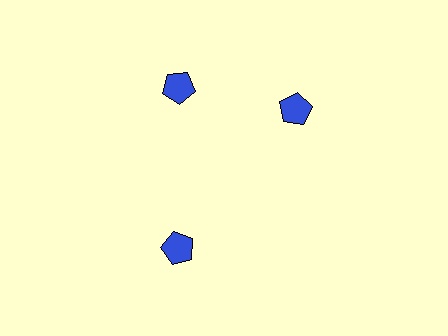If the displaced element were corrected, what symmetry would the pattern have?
It would have 3-fold rotational symmetry — the pattern would map onto itself every 120 degrees.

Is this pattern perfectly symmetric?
No. The 3 blue pentagons are arranged in a ring, but one element near the 3 o'clock position is rotated out of alignment along the ring, breaking the 3-fold rotational symmetry.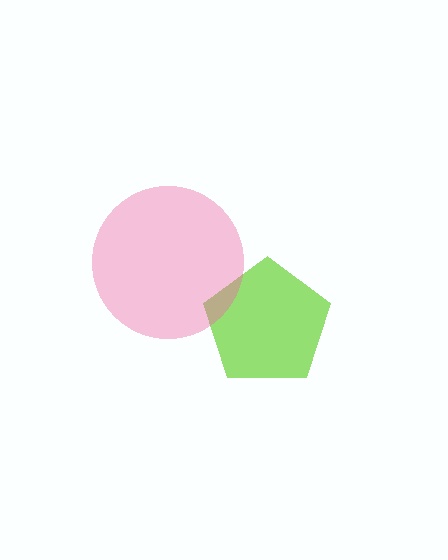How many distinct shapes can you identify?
There are 2 distinct shapes: a lime pentagon, a pink circle.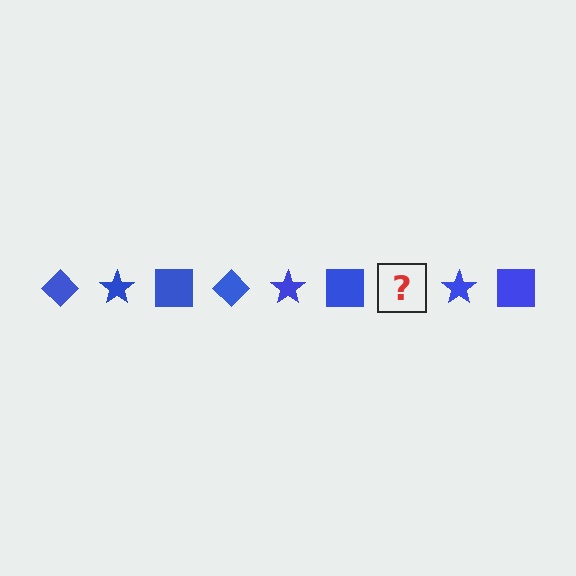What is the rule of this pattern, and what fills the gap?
The rule is that the pattern cycles through diamond, star, square shapes in blue. The gap should be filled with a blue diamond.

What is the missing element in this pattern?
The missing element is a blue diamond.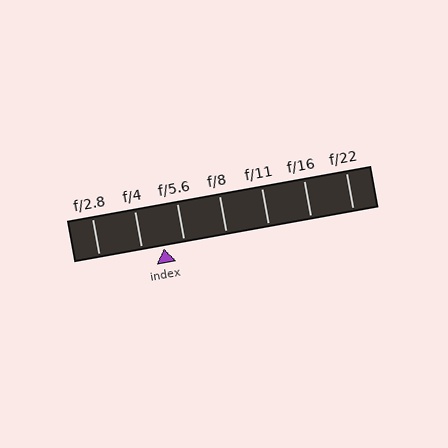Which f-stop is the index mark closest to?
The index mark is closest to f/5.6.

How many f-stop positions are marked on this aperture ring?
There are 7 f-stop positions marked.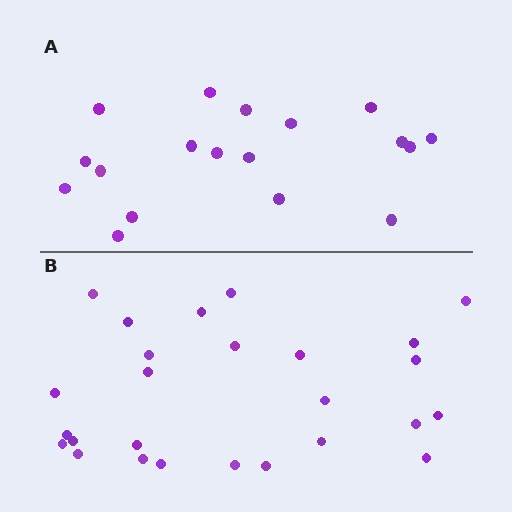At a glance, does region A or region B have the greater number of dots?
Region B (the bottom region) has more dots.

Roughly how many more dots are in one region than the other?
Region B has roughly 8 or so more dots than region A.